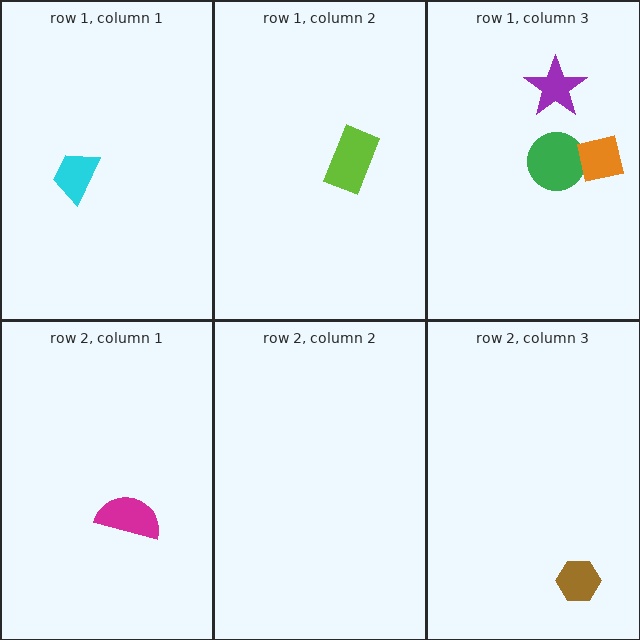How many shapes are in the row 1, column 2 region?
1.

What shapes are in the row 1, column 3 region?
The green circle, the orange square, the purple star.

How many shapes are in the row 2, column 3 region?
1.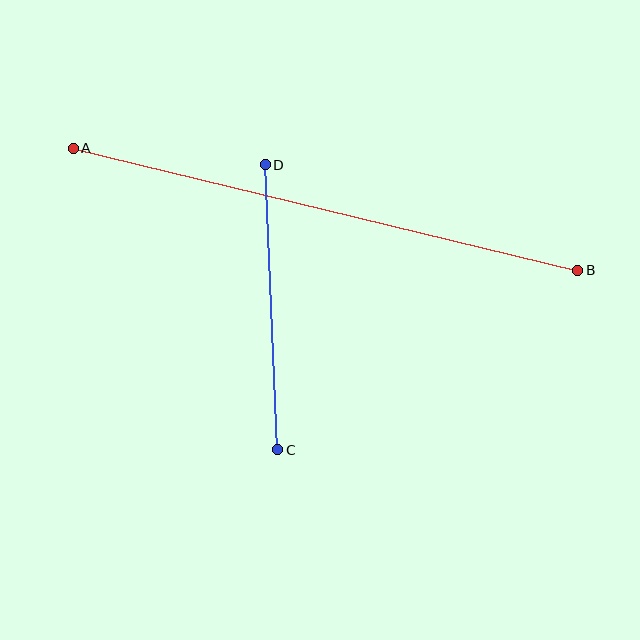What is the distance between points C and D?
The distance is approximately 285 pixels.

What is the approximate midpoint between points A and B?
The midpoint is at approximately (325, 209) pixels.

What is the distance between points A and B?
The distance is approximately 519 pixels.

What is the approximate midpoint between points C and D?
The midpoint is at approximately (272, 307) pixels.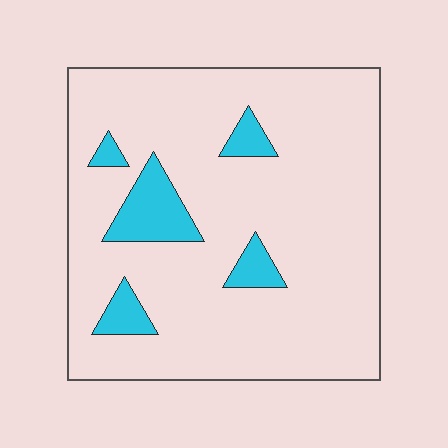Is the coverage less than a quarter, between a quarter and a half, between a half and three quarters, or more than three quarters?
Less than a quarter.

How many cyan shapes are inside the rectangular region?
5.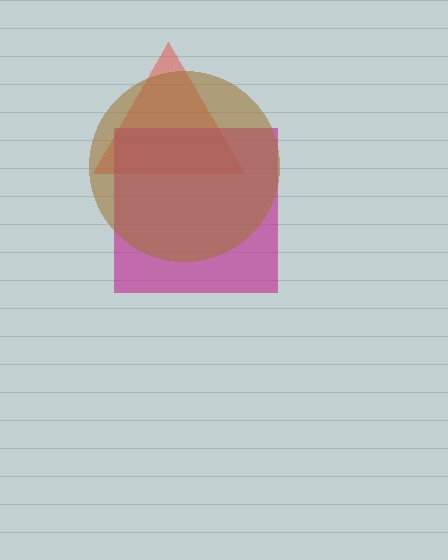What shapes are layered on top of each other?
The layered shapes are: a red triangle, a magenta square, a brown circle.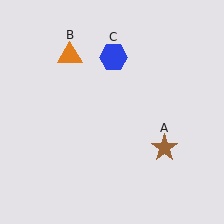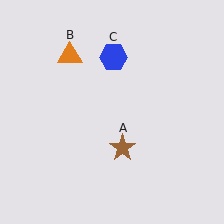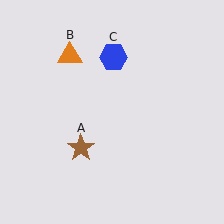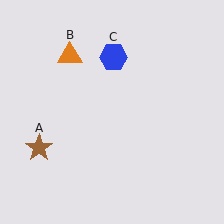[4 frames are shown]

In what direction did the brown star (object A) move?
The brown star (object A) moved left.